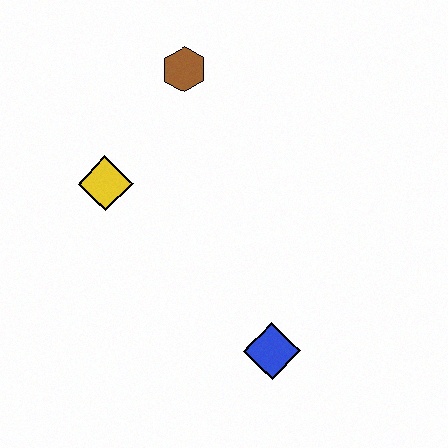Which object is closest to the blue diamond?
The yellow diamond is closest to the blue diamond.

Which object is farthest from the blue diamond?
The brown hexagon is farthest from the blue diamond.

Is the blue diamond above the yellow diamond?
No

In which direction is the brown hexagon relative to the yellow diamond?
The brown hexagon is above the yellow diamond.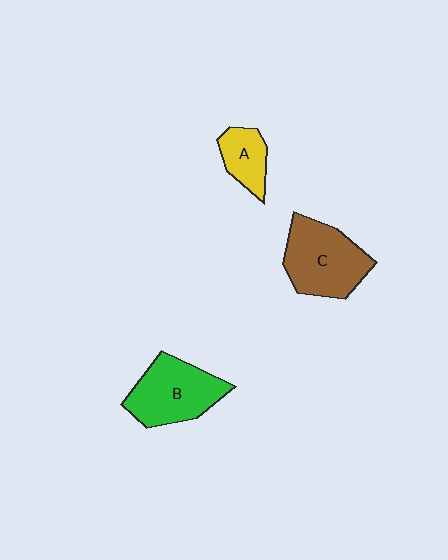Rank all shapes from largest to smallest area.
From largest to smallest: C (brown), B (green), A (yellow).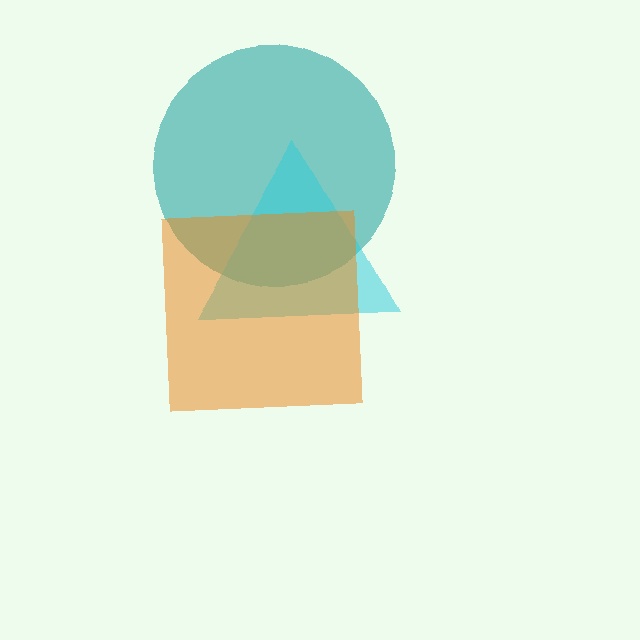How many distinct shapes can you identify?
There are 3 distinct shapes: a teal circle, a cyan triangle, an orange square.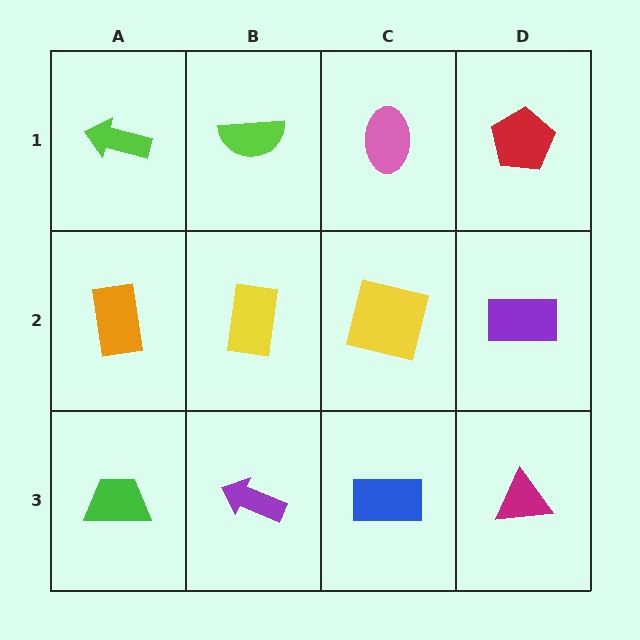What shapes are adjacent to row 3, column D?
A purple rectangle (row 2, column D), a blue rectangle (row 3, column C).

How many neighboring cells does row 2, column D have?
3.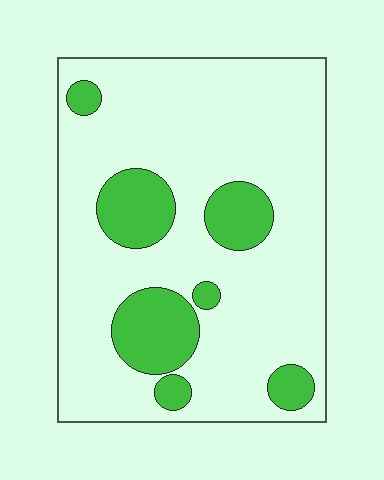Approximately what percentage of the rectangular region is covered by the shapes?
Approximately 20%.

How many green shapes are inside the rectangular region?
7.